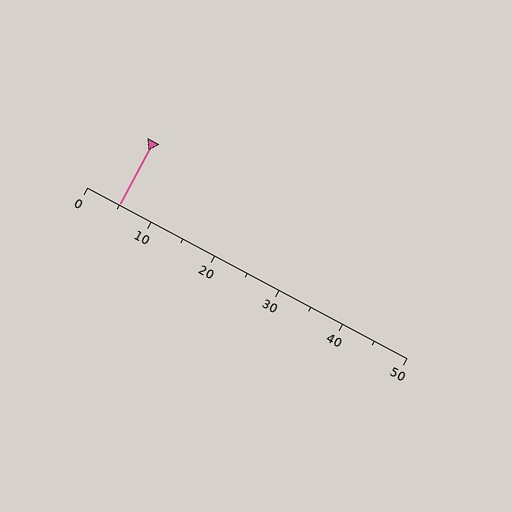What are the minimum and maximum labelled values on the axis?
The axis runs from 0 to 50.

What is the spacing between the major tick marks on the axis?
The major ticks are spaced 10 apart.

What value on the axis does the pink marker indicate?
The marker indicates approximately 5.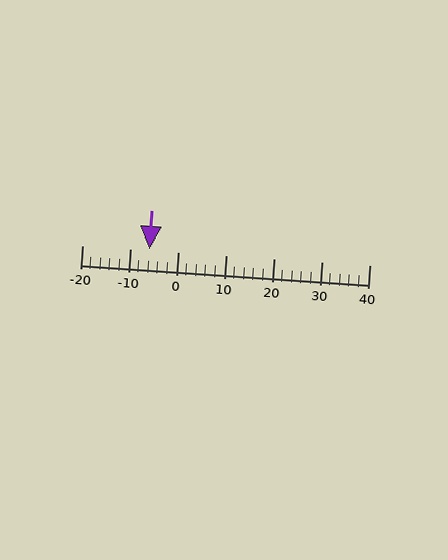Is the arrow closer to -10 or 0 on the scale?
The arrow is closer to -10.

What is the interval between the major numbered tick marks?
The major tick marks are spaced 10 units apart.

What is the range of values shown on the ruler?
The ruler shows values from -20 to 40.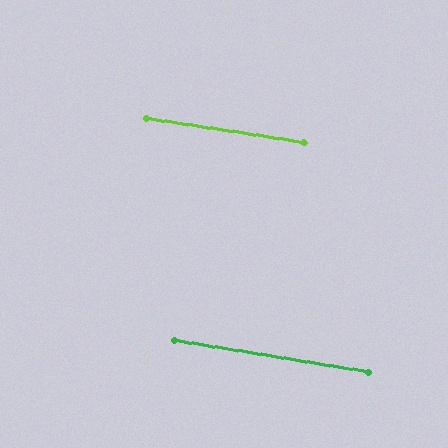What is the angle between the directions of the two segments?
Approximately 1 degree.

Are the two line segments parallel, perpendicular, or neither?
Parallel — their directions differ by only 0.5°.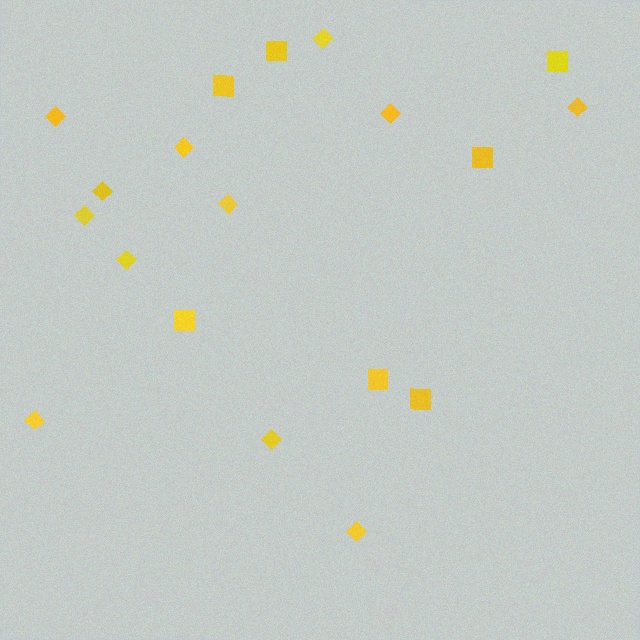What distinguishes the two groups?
There are 2 groups: one group of squares (7) and one group of diamonds (12).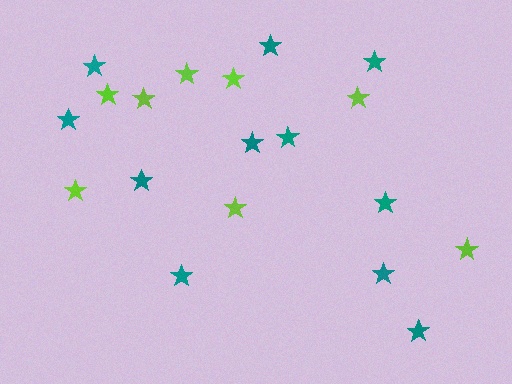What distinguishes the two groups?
There are 2 groups: one group of lime stars (8) and one group of teal stars (11).